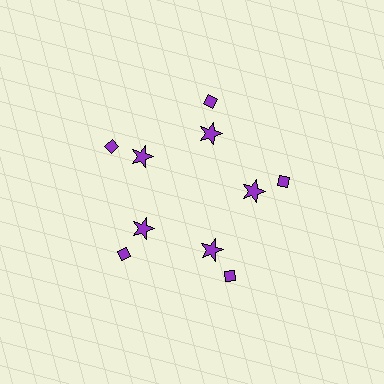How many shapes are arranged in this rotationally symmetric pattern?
There are 10 shapes, arranged in 5 groups of 2.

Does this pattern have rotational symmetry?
Yes, this pattern has 5-fold rotational symmetry. It looks the same after rotating 72 degrees around the center.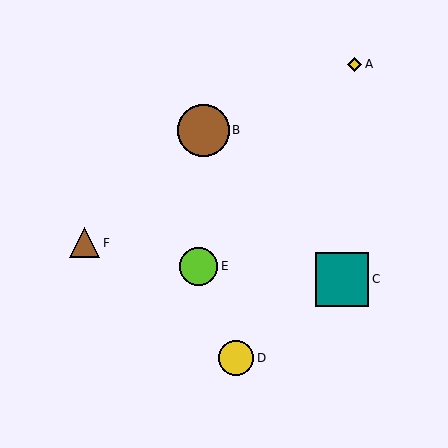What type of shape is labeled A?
Shape A is a yellow diamond.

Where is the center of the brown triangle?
The center of the brown triangle is at (85, 243).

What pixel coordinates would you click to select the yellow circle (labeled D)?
Click at (236, 358) to select the yellow circle D.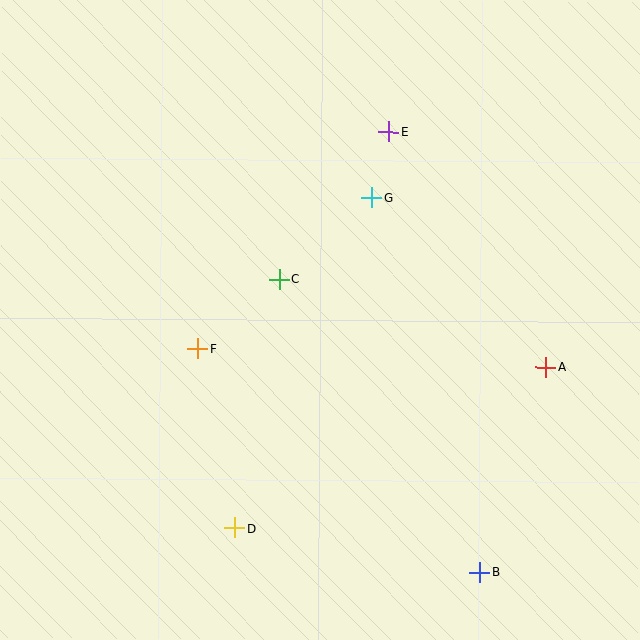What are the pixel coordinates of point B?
Point B is at (480, 573).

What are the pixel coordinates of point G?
Point G is at (372, 198).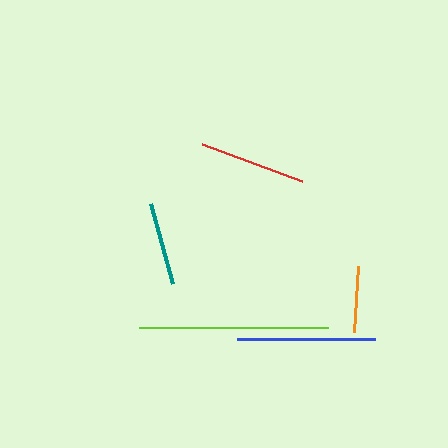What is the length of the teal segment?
The teal segment is approximately 83 pixels long.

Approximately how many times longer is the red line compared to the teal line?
The red line is approximately 1.3 times the length of the teal line.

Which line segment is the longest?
The lime line is the longest at approximately 189 pixels.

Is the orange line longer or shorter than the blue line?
The blue line is longer than the orange line.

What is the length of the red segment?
The red segment is approximately 107 pixels long.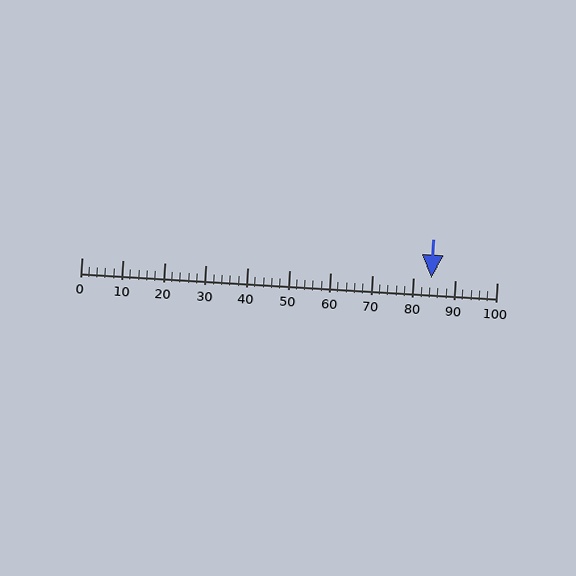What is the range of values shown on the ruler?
The ruler shows values from 0 to 100.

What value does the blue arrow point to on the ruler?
The blue arrow points to approximately 84.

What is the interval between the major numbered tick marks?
The major tick marks are spaced 10 units apart.